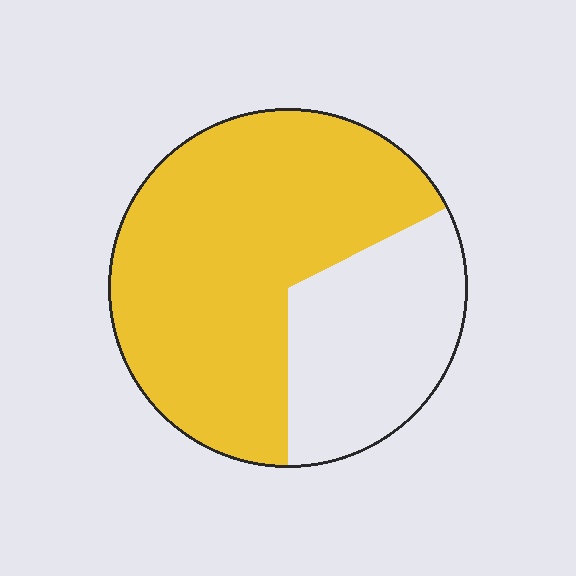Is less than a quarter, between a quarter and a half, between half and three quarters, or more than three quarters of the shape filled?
Between half and three quarters.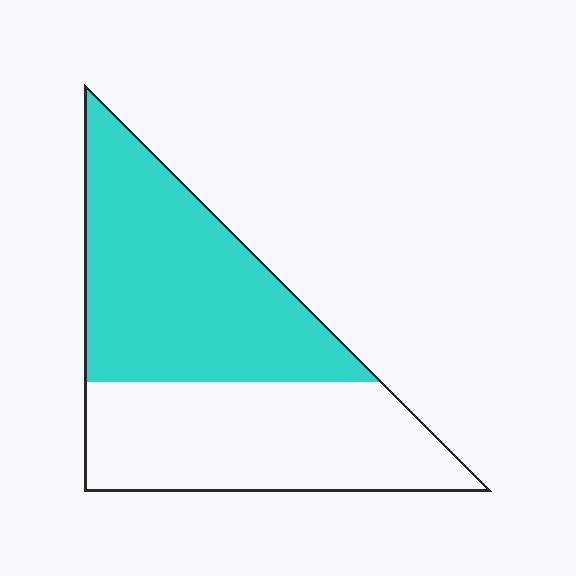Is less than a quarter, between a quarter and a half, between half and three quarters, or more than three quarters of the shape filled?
Between half and three quarters.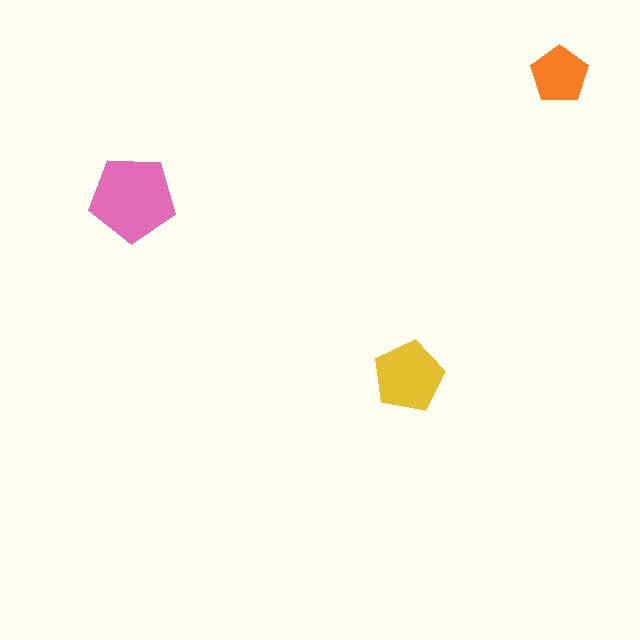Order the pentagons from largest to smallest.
the pink one, the yellow one, the orange one.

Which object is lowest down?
The yellow pentagon is bottommost.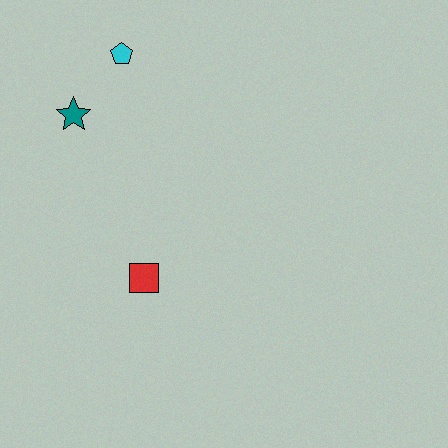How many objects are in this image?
There are 3 objects.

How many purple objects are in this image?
There are no purple objects.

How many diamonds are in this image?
There are no diamonds.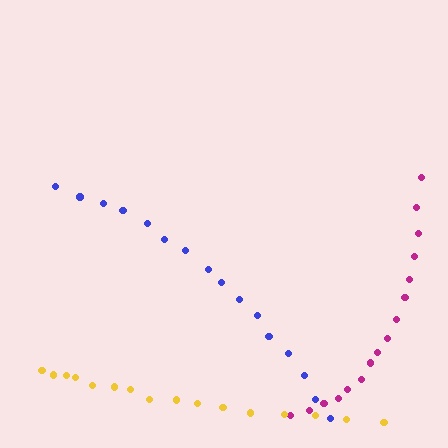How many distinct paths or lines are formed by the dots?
There are 3 distinct paths.